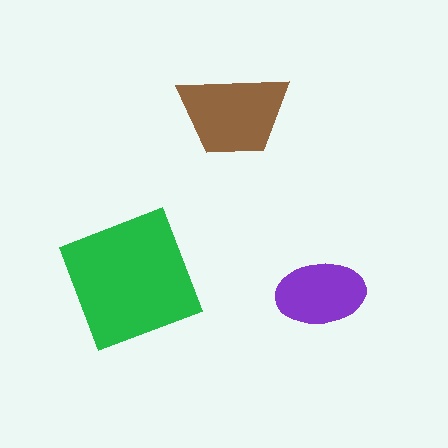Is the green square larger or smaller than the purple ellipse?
Larger.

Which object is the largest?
The green square.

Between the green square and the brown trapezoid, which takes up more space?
The green square.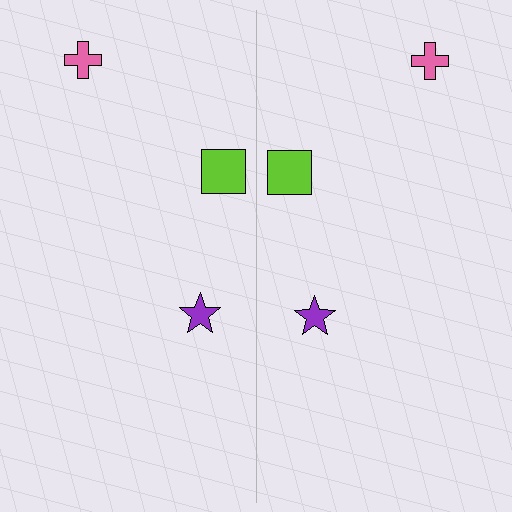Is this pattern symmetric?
Yes, this pattern has bilateral (reflection) symmetry.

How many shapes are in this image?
There are 6 shapes in this image.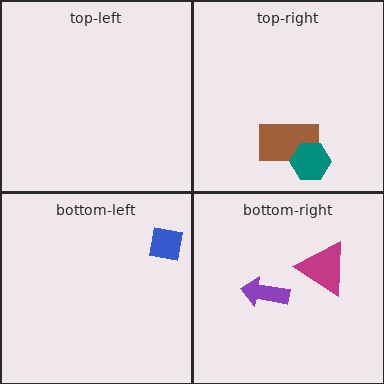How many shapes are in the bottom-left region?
1.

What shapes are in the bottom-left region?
The blue square.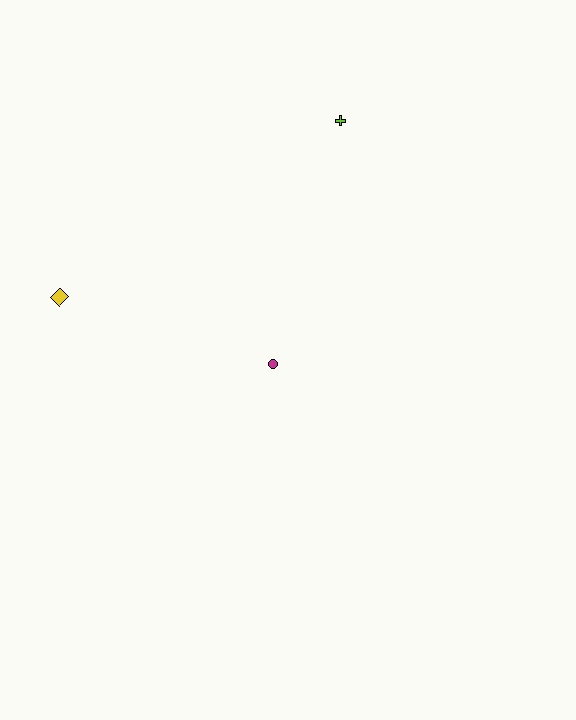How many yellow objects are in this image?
There is 1 yellow object.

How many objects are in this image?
There are 3 objects.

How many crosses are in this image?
There is 1 cross.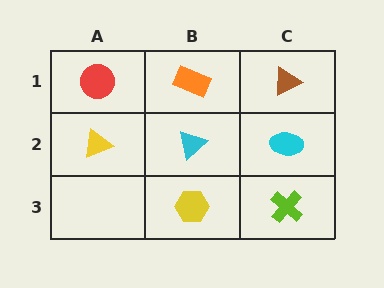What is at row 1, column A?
A red circle.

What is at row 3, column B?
A yellow hexagon.